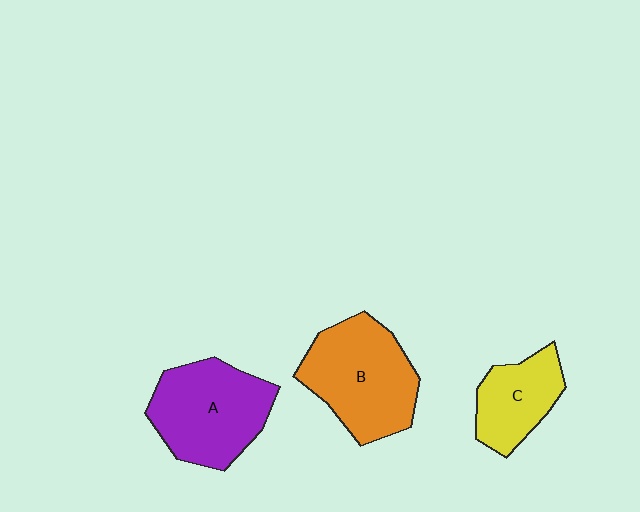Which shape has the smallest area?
Shape C (yellow).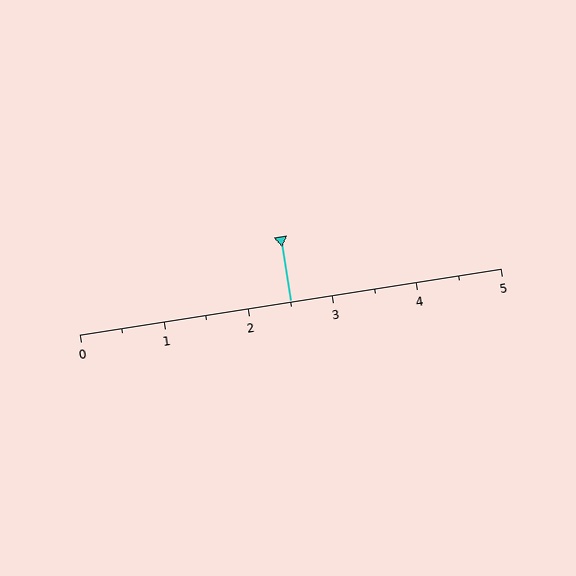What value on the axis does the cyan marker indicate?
The marker indicates approximately 2.5.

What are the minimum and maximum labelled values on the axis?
The axis runs from 0 to 5.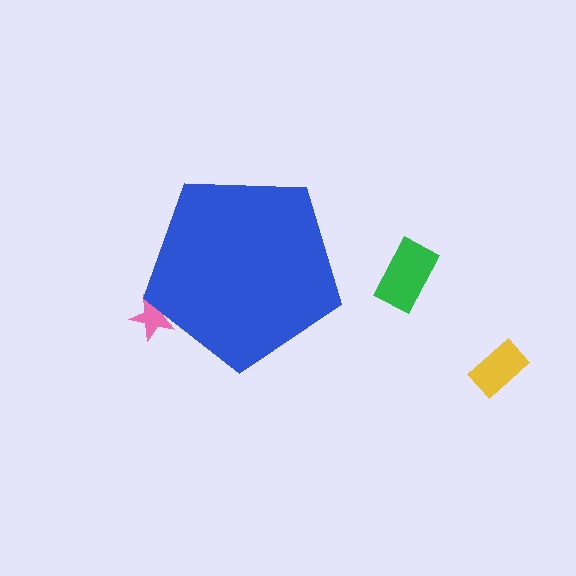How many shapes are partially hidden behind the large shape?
1 shape is partially hidden.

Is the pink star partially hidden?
Yes, the pink star is partially hidden behind the blue pentagon.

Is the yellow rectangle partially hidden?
No, the yellow rectangle is fully visible.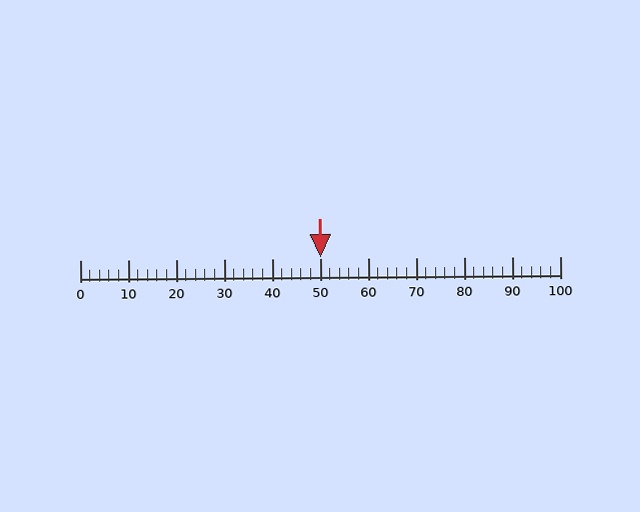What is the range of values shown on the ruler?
The ruler shows values from 0 to 100.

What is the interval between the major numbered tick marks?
The major tick marks are spaced 10 units apart.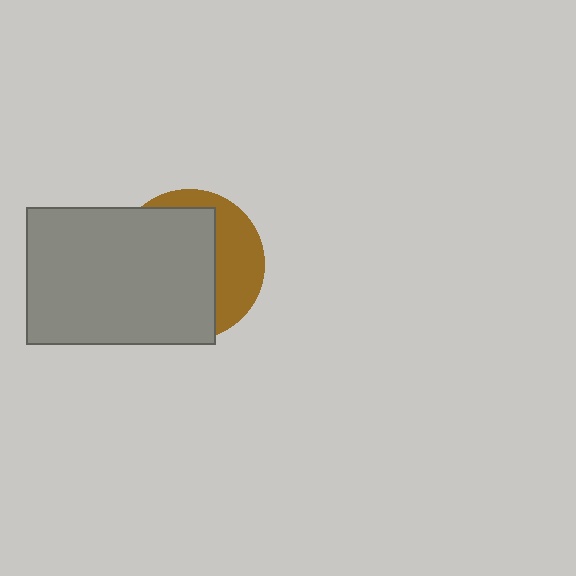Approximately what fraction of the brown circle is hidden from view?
Roughly 66% of the brown circle is hidden behind the gray rectangle.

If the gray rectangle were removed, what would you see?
You would see the complete brown circle.